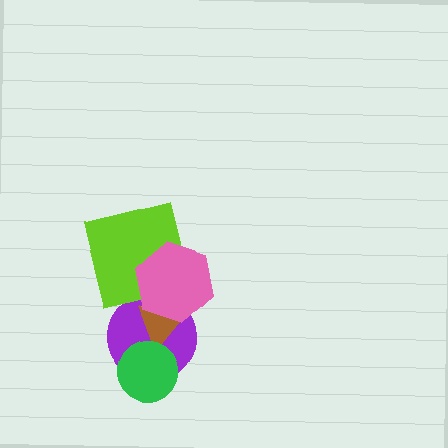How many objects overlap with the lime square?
1 object overlaps with the lime square.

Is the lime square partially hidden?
Yes, it is partially covered by another shape.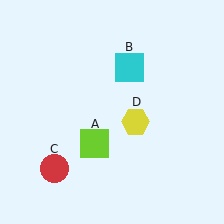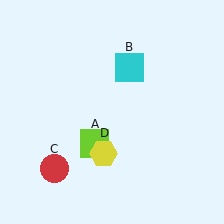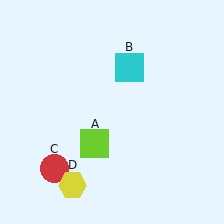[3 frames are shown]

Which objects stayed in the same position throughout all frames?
Lime square (object A) and cyan square (object B) and red circle (object C) remained stationary.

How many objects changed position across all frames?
1 object changed position: yellow hexagon (object D).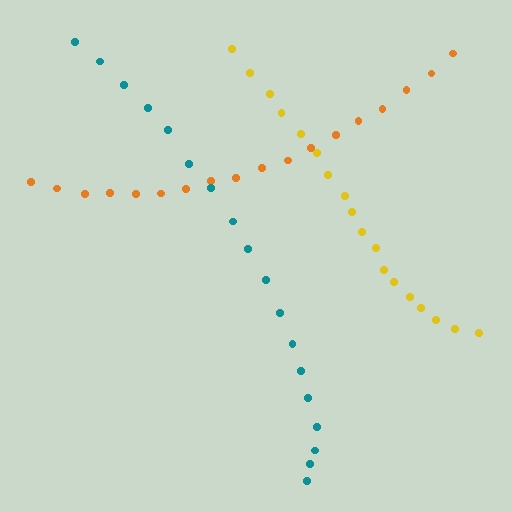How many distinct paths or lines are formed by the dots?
There are 3 distinct paths.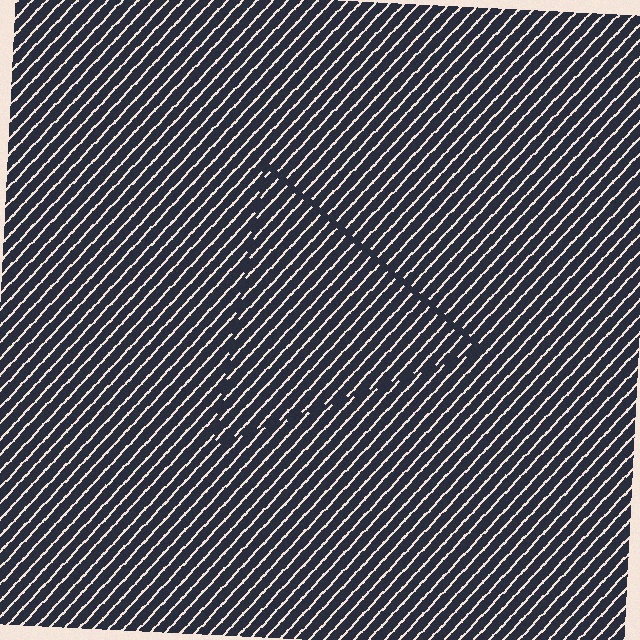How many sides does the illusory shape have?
3 sides — the line-ends trace a triangle.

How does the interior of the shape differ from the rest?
The interior of the shape contains the same grating, shifted by half a period — the contour is defined by the phase discontinuity where line-ends from the inner and outer gratings abut.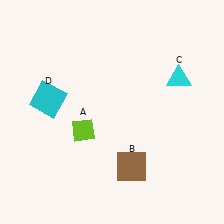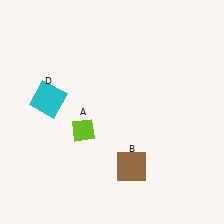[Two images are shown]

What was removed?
The cyan triangle (C) was removed in Image 2.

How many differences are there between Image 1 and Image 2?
There is 1 difference between the two images.